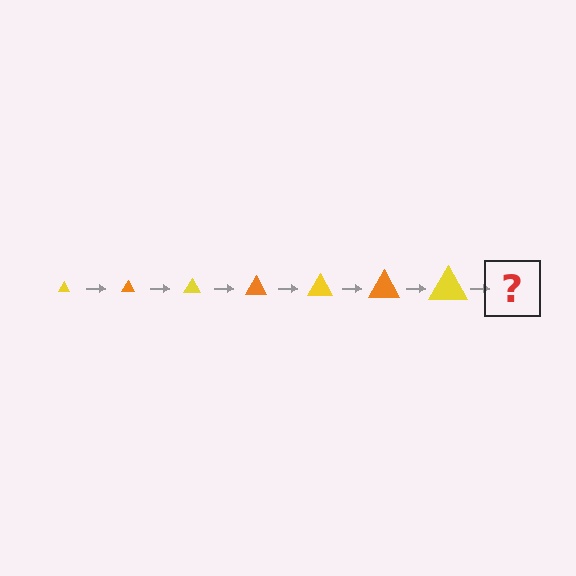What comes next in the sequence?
The next element should be an orange triangle, larger than the previous one.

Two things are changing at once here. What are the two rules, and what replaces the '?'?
The two rules are that the triangle grows larger each step and the color cycles through yellow and orange. The '?' should be an orange triangle, larger than the previous one.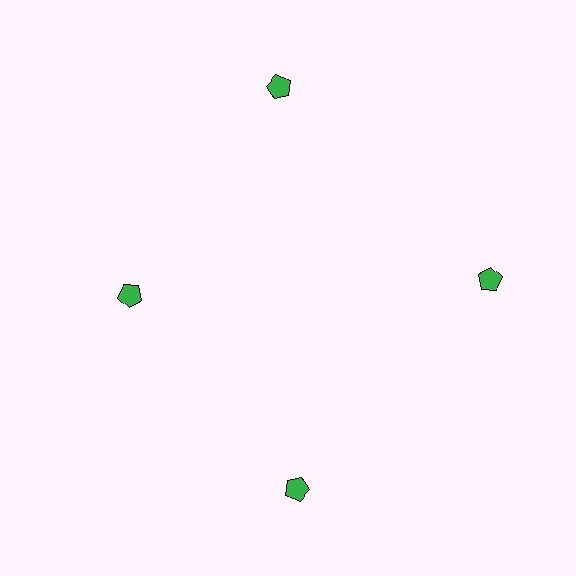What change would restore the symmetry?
The symmetry would be restored by moving it outward, back onto the ring so that all 4 pentagons sit at equal angles and equal distance from the center.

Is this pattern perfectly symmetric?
No. The 4 green pentagons are arranged in a ring, but one element near the 9 o'clock position is pulled inward toward the center, breaking the 4-fold rotational symmetry.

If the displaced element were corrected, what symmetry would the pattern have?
It would have 4-fold rotational symmetry — the pattern would map onto itself every 90 degrees.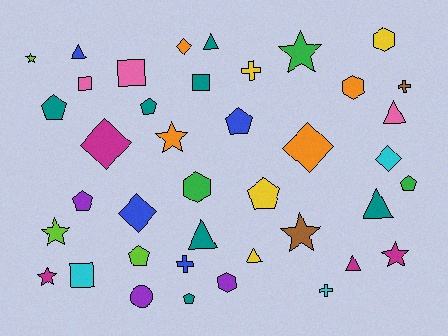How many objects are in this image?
There are 40 objects.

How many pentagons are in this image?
There are 8 pentagons.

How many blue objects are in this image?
There are 4 blue objects.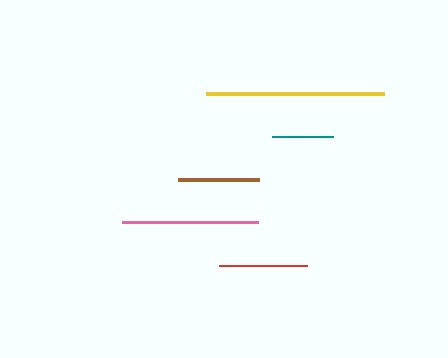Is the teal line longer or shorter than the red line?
The red line is longer than the teal line.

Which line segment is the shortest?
The teal line is the shortest at approximately 61 pixels.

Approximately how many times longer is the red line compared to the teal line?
The red line is approximately 1.5 times the length of the teal line.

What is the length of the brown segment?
The brown segment is approximately 81 pixels long.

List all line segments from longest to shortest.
From longest to shortest: yellow, pink, red, brown, teal.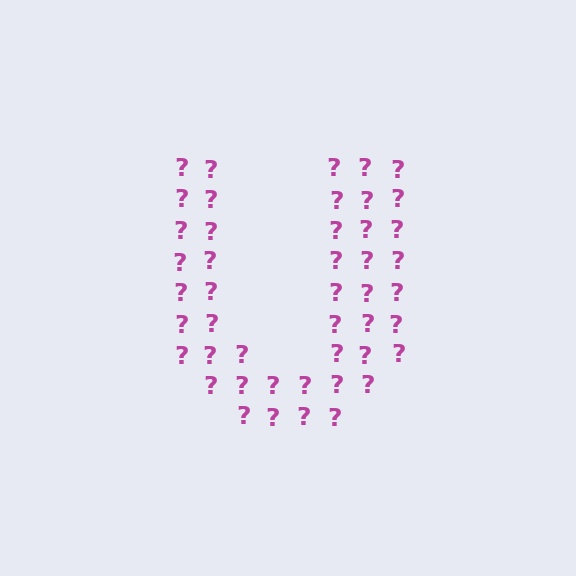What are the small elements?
The small elements are question marks.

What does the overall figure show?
The overall figure shows the letter U.